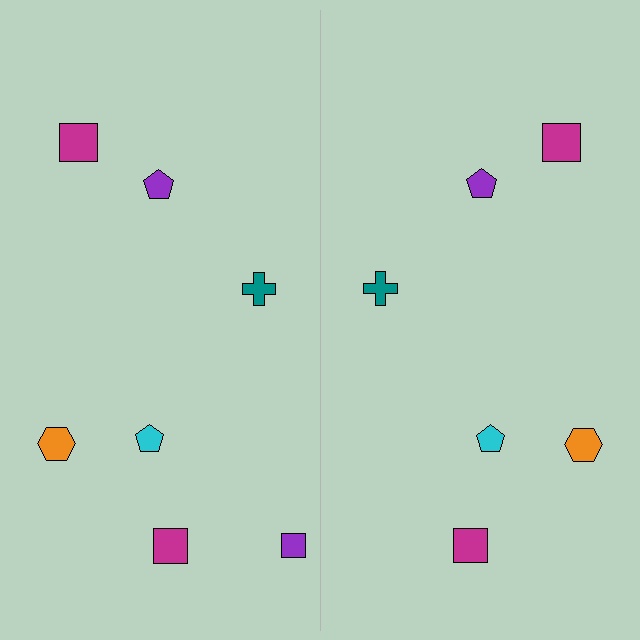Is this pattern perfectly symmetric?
No, the pattern is not perfectly symmetric. A purple square is missing from the right side.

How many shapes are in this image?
There are 13 shapes in this image.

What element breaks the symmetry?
A purple square is missing from the right side.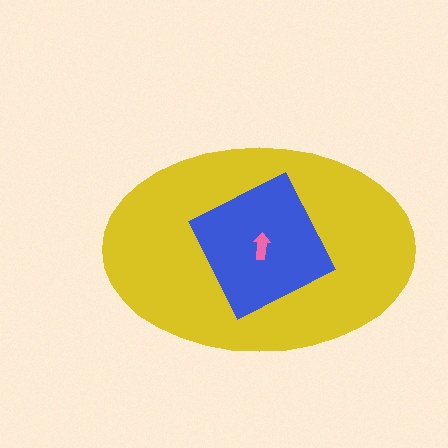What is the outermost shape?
The yellow ellipse.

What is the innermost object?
The pink arrow.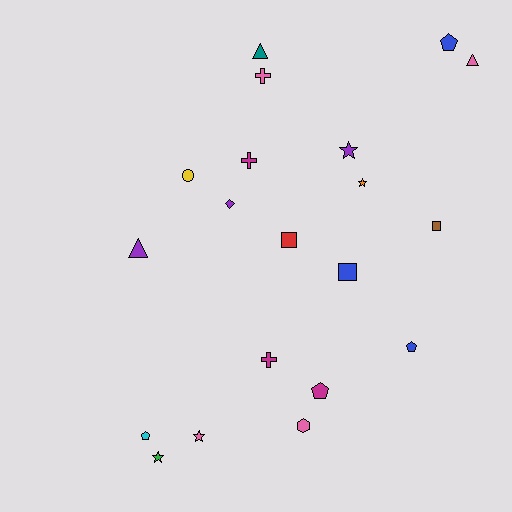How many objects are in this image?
There are 20 objects.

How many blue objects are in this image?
There are 3 blue objects.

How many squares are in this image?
There are 3 squares.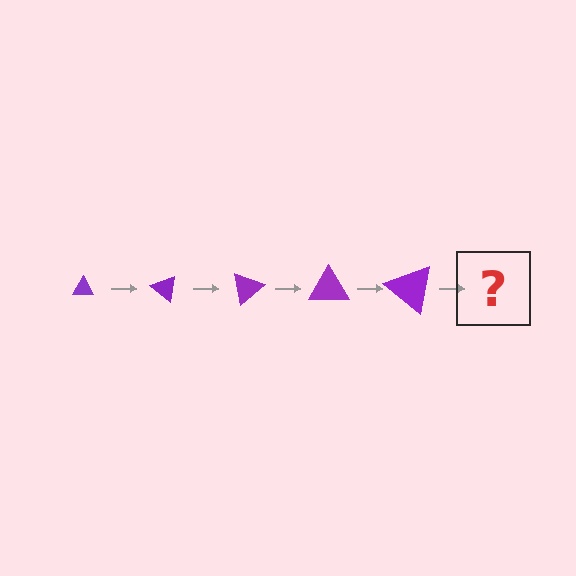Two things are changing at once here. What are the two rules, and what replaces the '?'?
The two rules are that the triangle grows larger each step and it rotates 40 degrees each step. The '?' should be a triangle, larger than the previous one and rotated 200 degrees from the start.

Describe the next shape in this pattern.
It should be a triangle, larger than the previous one and rotated 200 degrees from the start.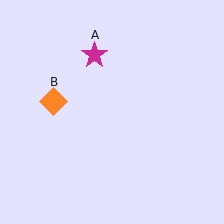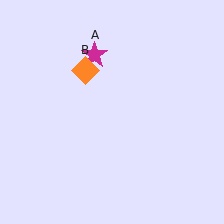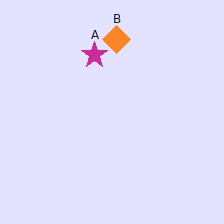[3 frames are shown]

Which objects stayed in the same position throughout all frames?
Magenta star (object A) remained stationary.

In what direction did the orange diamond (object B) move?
The orange diamond (object B) moved up and to the right.